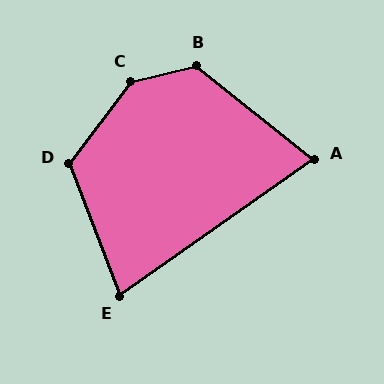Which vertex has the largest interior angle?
C, at approximately 140 degrees.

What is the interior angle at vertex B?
Approximately 128 degrees (obtuse).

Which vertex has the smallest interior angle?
A, at approximately 74 degrees.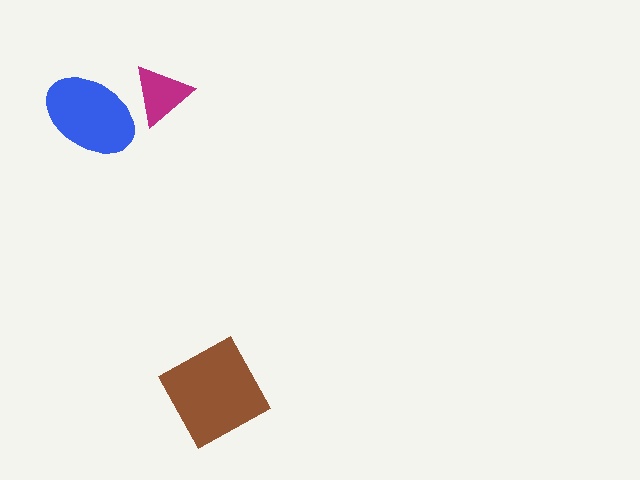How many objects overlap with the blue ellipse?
1 object overlaps with the blue ellipse.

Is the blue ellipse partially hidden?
No, no other shape covers it.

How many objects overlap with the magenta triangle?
1 object overlaps with the magenta triangle.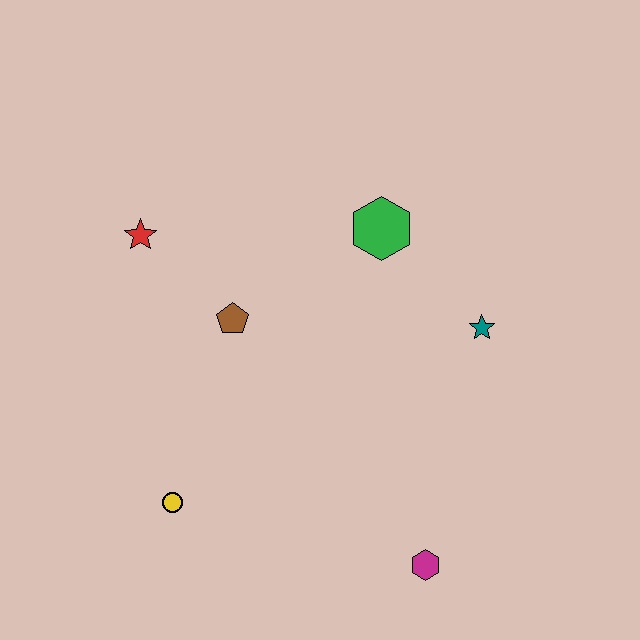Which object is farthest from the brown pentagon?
The magenta hexagon is farthest from the brown pentagon.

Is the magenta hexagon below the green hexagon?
Yes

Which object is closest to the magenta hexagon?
The teal star is closest to the magenta hexagon.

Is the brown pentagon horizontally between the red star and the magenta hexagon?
Yes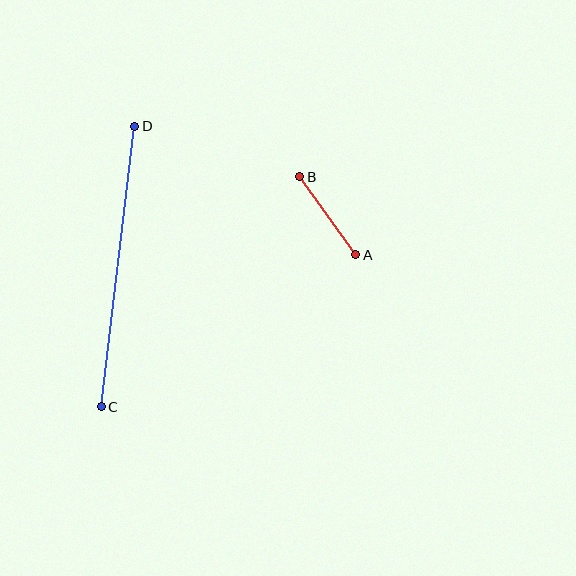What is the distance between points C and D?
The distance is approximately 282 pixels.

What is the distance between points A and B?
The distance is approximately 96 pixels.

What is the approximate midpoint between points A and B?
The midpoint is at approximately (328, 216) pixels.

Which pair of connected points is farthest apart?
Points C and D are farthest apart.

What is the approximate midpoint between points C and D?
The midpoint is at approximately (118, 267) pixels.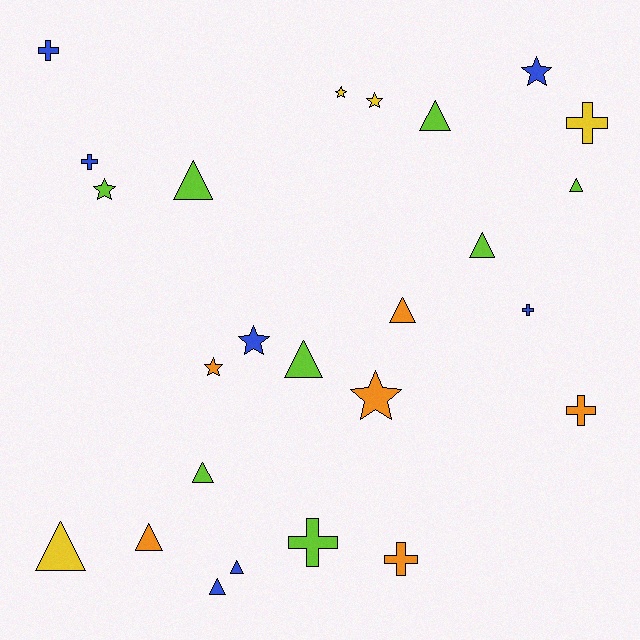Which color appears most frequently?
Lime, with 8 objects.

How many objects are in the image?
There are 25 objects.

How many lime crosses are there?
There is 1 lime cross.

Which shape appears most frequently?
Triangle, with 11 objects.